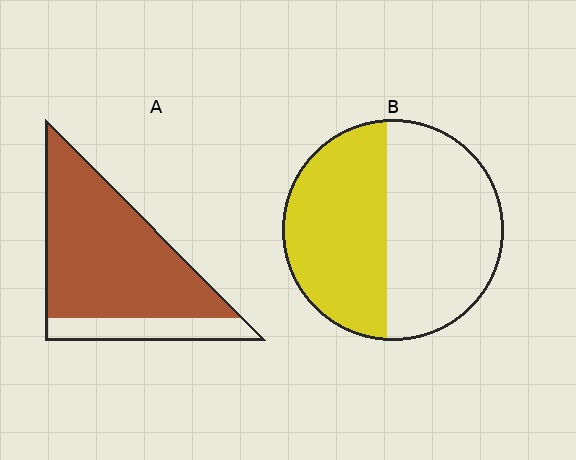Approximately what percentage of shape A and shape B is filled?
A is approximately 80% and B is approximately 45%.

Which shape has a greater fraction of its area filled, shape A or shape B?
Shape A.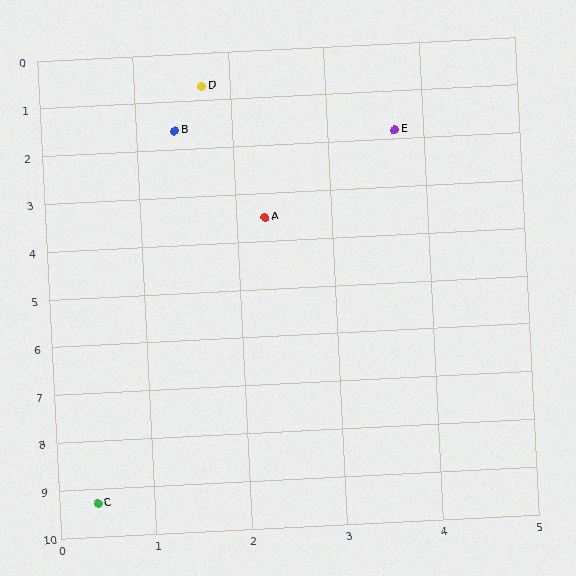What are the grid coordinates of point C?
Point C is at approximately (0.4, 9.3).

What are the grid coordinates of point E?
Point E is at approximately (3.7, 1.8).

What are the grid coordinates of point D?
Point D is at approximately (1.7, 0.7).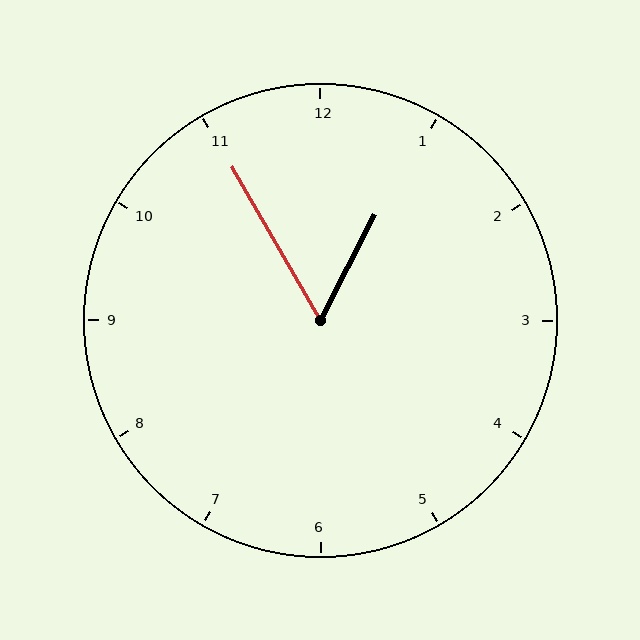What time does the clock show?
12:55.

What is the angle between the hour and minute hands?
Approximately 58 degrees.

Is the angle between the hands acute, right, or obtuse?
It is acute.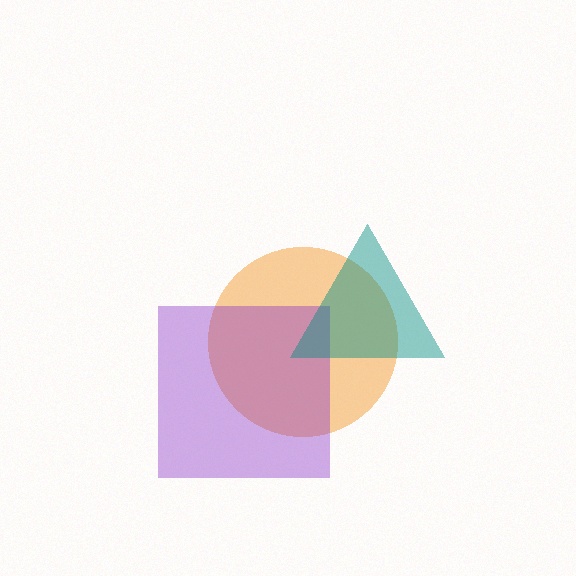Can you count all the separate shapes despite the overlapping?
Yes, there are 3 separate shapes.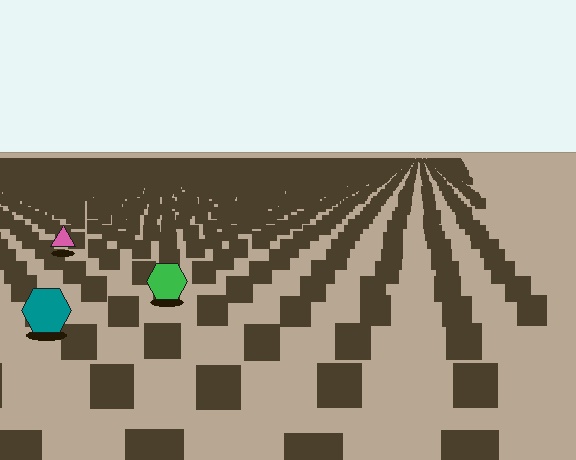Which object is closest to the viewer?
The teal hexagon is closest. The texture marks near it are larger and more spread out.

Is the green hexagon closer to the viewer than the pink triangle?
Yes. The green hexagon is closer — you can tell from the texture gradient: the ground texture is coarser near it.